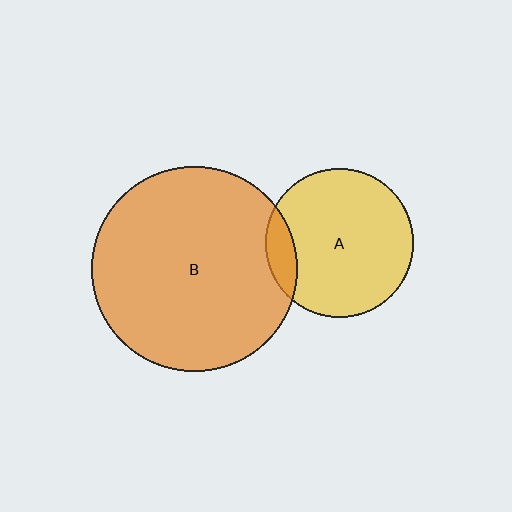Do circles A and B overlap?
Yes.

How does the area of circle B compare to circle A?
Approximately 1.9 times.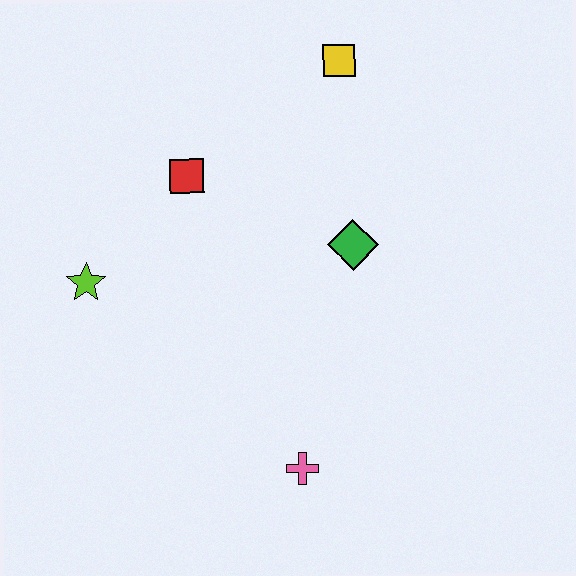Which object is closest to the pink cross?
The green diamond is closest to the pink cross.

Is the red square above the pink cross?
Yes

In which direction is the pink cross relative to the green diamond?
The pink cross is below the green diamond.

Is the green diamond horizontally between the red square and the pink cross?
No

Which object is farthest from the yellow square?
The pink cross is farthest from the yellow square.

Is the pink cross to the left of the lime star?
No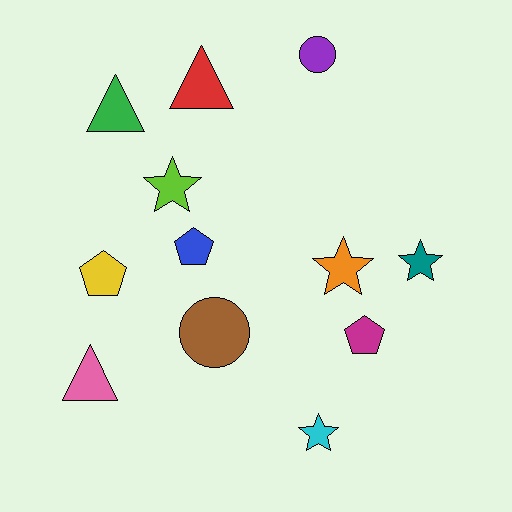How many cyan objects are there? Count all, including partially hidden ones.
There is 1 cyan object.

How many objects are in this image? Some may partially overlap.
There are 12 objects.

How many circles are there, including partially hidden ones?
There are 2 circles.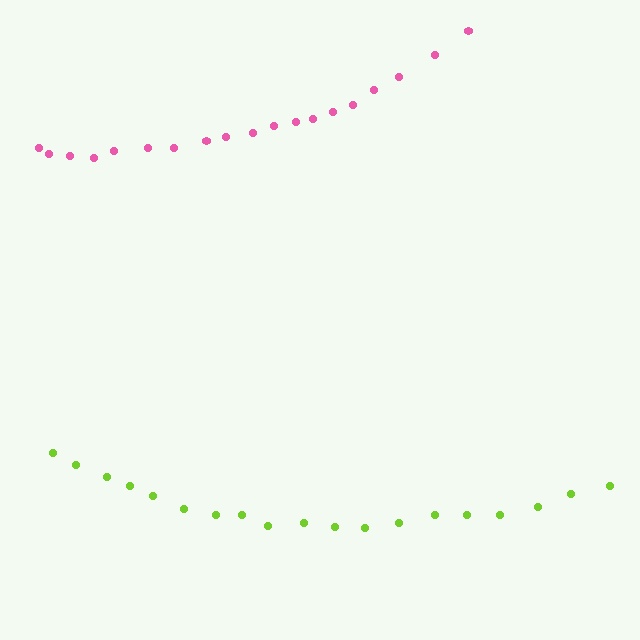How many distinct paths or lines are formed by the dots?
There are 2 distinct paths.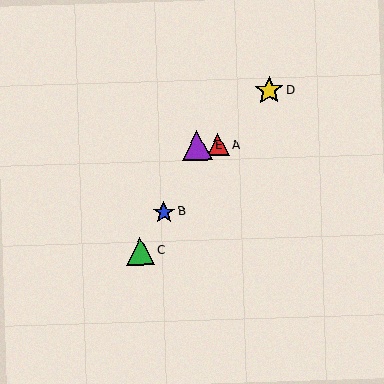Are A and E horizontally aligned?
Yes, both are at y≈145.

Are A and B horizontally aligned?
No, A is at y≈145 and B is at y≈212.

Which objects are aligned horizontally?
Objects A, E are aligned horizontally.